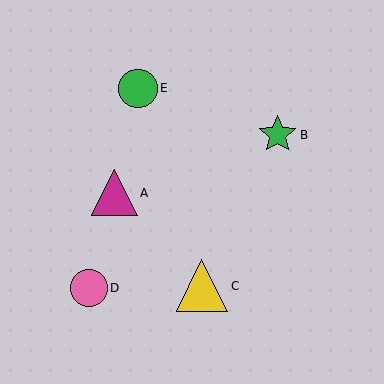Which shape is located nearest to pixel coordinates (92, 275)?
The pink circle (labeled D) at (89, 288) is nearest to that location.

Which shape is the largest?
The yellow triangle (labeled C) is the largest.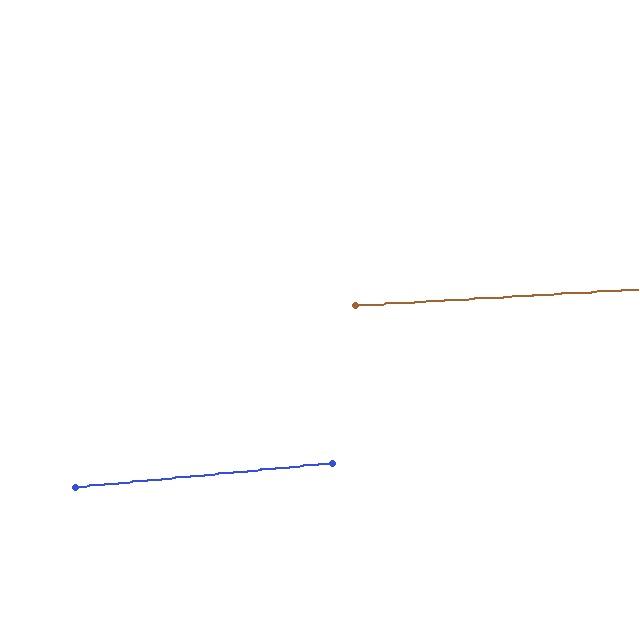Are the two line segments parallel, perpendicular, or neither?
Parallel — their directions differ by only 2.0°.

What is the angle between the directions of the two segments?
Approximately 2 degrees.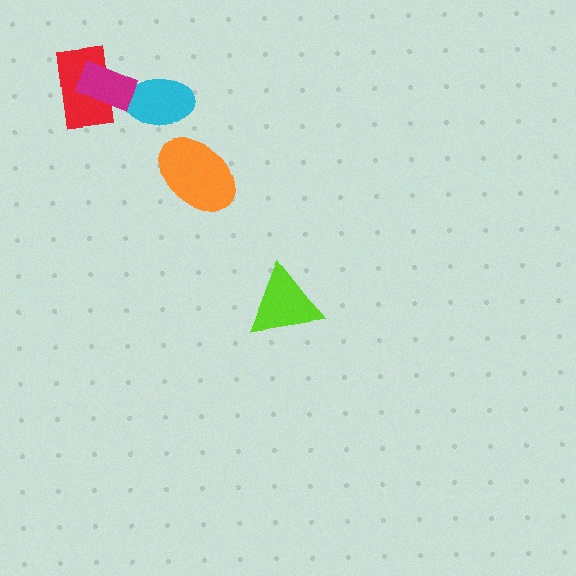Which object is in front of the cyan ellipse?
The magenta rectangle is in front of the cyan ellipse.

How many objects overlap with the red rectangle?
1 object overlaps with the red rectangle.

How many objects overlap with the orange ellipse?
0 objects overlap with the orange ellipse.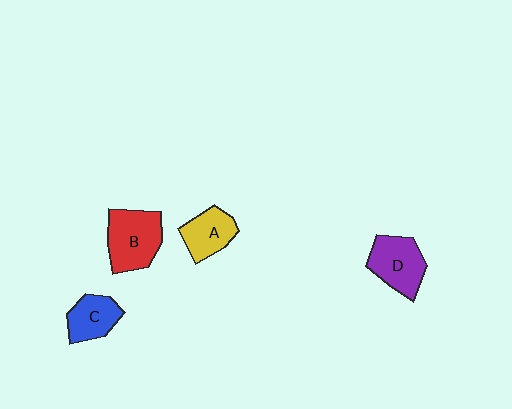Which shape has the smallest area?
Shape C (blue).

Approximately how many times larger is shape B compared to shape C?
Approximately 1.5 times.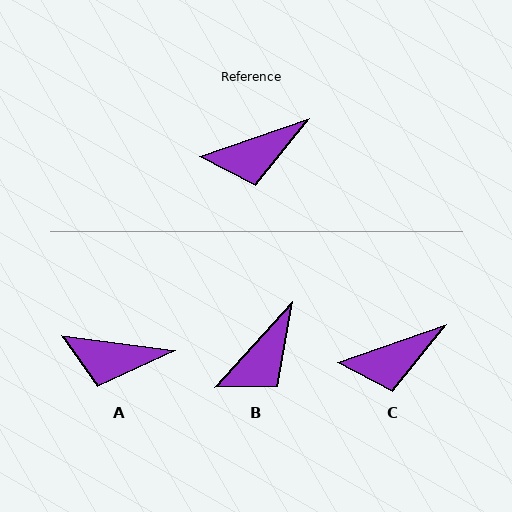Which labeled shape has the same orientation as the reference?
C.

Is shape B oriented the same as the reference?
No, it is off by about 29 degrees.